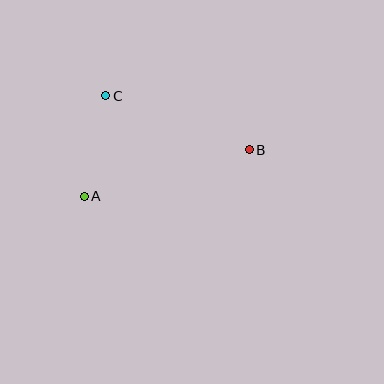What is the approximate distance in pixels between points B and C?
The distance between B and C is approximately 154 pixels.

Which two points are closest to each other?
Points A and C are closest to each other.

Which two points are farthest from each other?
Points A and B are farthest from each other.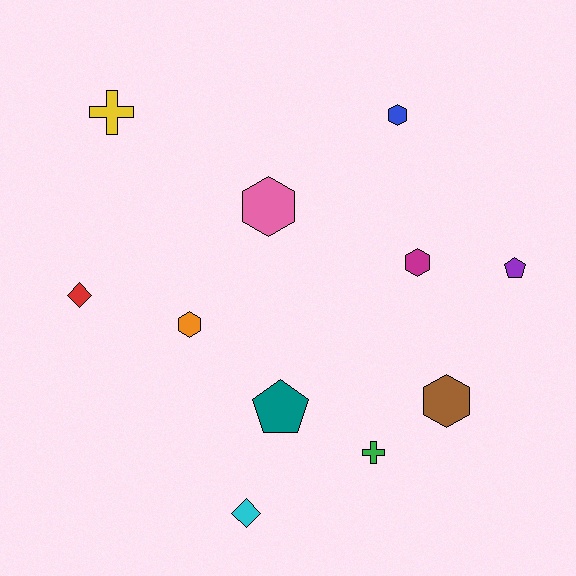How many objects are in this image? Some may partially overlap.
There are 11 objects.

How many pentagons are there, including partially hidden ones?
There are 2 pentagons.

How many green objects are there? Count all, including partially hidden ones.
There is 1 green object.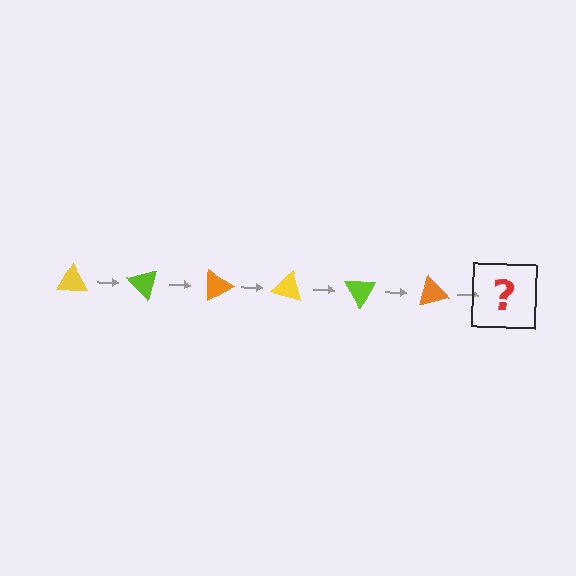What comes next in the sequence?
The next element should be a yellow triangle, rotated 270 degrees from the start.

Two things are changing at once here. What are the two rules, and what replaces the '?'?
The two rules are that it rotates 45 degrees each step and the color cycles through yellow, lime, and orange. The '?' should be a yellow triangle, rotated 270 degrees from the start.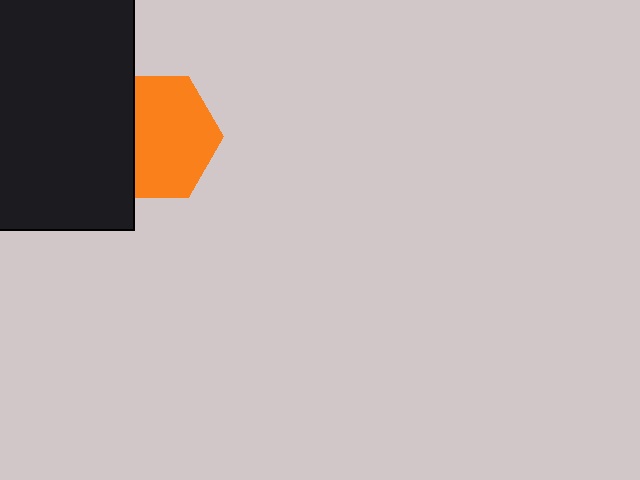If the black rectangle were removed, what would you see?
You would see the complete orange hexagon.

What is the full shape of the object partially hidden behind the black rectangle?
The partially hidden object is an orange hexagon.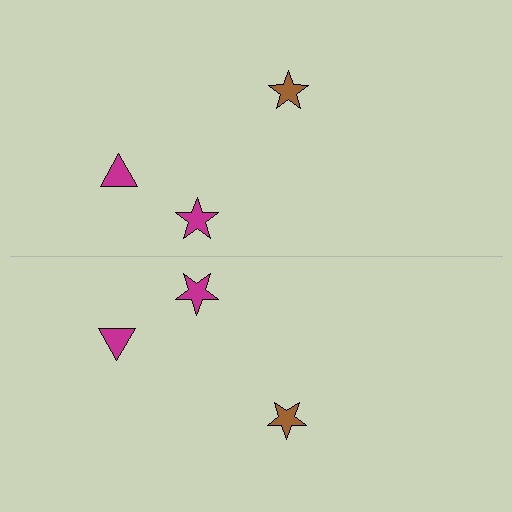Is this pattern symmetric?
Yes, this pattern has bilateral (reflection) symmetry.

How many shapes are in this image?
There are 6 shapes in this image.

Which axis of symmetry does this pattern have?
The pattern has a horizontal axis of symmetry running through the center of the image.